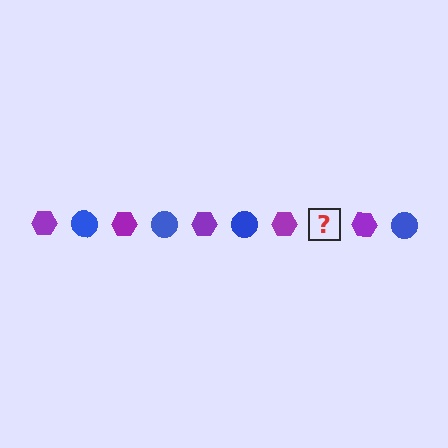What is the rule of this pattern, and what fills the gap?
The rule is that the pattern alternates between purple hexagon and blue circle. The gap should be filled with a blue circle.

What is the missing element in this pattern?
The missing element is a blue circle.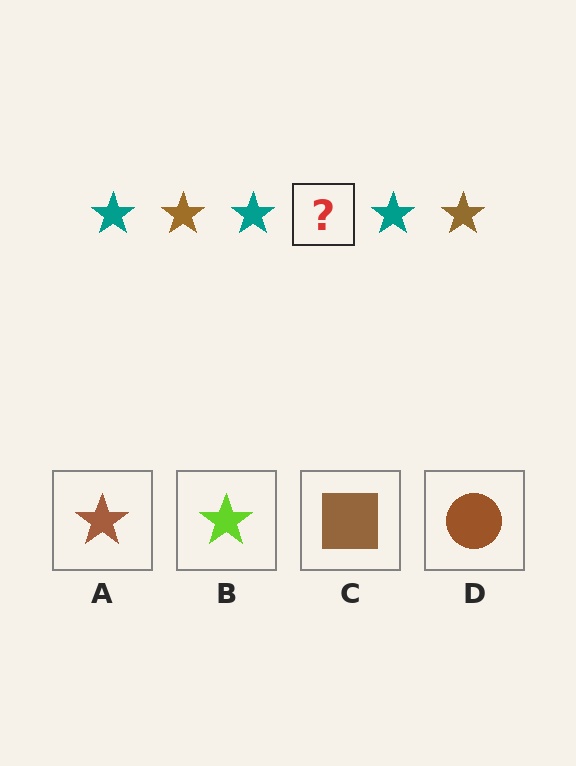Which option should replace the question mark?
Option A.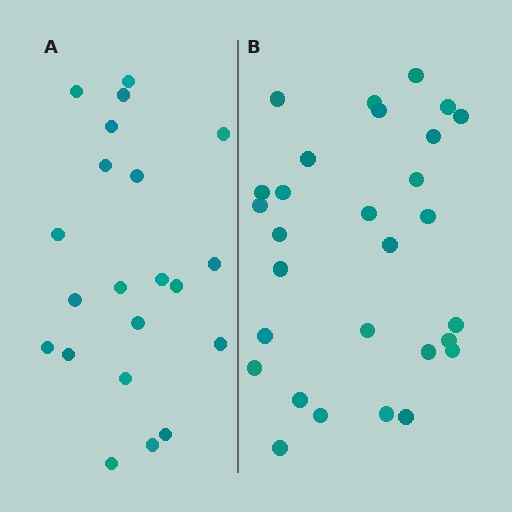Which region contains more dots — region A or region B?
Region B (the right region) has more dots.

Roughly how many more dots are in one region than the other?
Region B has roughly 8 or so more dots than region A.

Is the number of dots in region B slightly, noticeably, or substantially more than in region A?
Region B has noticeably more, but not dramatically so. The ratio is roughly 1.4 to 1.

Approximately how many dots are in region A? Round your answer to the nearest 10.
About 20 dots. (The exact count is 21, which rounds to 20.)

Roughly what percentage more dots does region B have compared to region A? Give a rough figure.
About 40% more.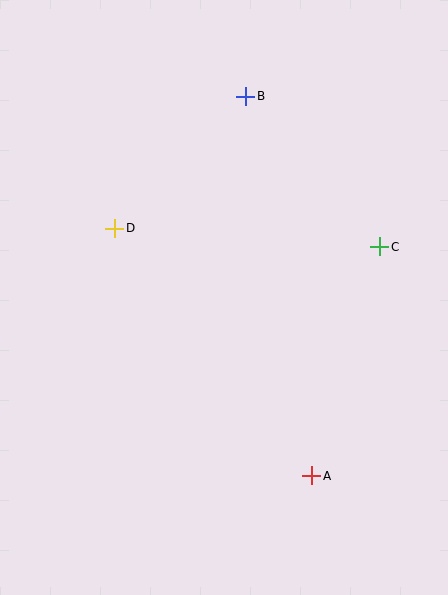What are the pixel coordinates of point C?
Point C is at (380, 247).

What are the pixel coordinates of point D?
Point D is at (115, 228).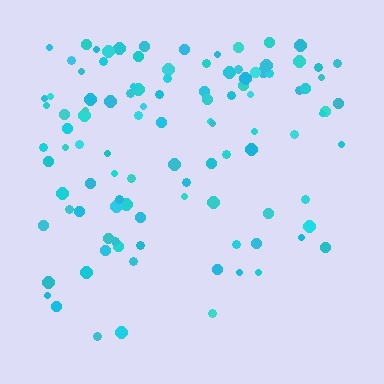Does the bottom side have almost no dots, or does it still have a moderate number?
Still a moderate number, just noticeably fewer than the top.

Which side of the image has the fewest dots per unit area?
The bottom.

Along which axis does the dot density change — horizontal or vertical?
Vertical.